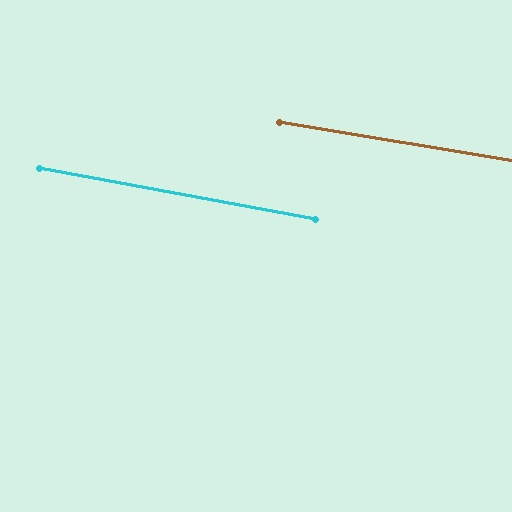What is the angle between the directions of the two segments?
Approximately 1 degree.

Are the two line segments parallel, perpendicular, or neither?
Parallel — their directions differ by only 1.3°.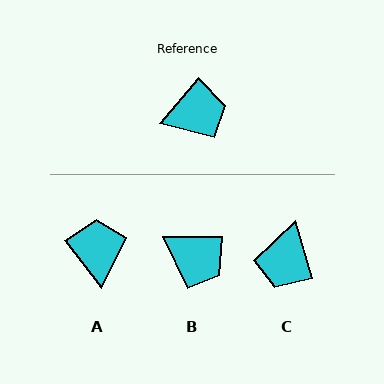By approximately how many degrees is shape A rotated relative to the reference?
Approximately 79 degrees counter-clockwise.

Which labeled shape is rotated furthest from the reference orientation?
C, about 122 degrees away.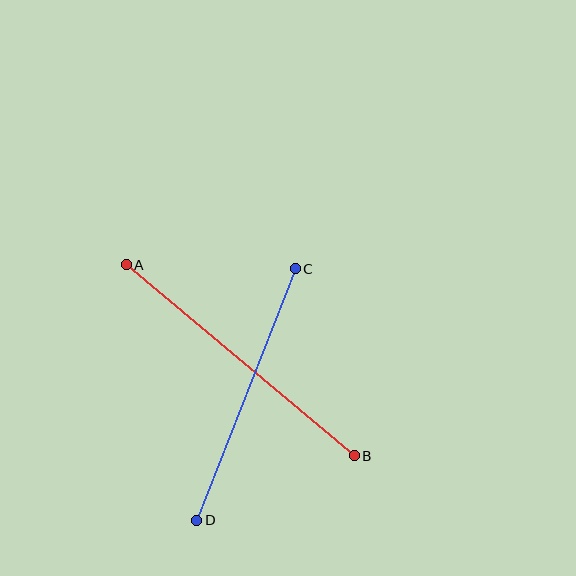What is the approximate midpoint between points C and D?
The midpoint is at approximately (246, 394) pixels.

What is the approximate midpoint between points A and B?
The midpoint is at approximately (240, 360) pixels.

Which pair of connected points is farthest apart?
Points A and B are farthest apart.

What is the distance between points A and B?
The distance is approximately 297 pixels.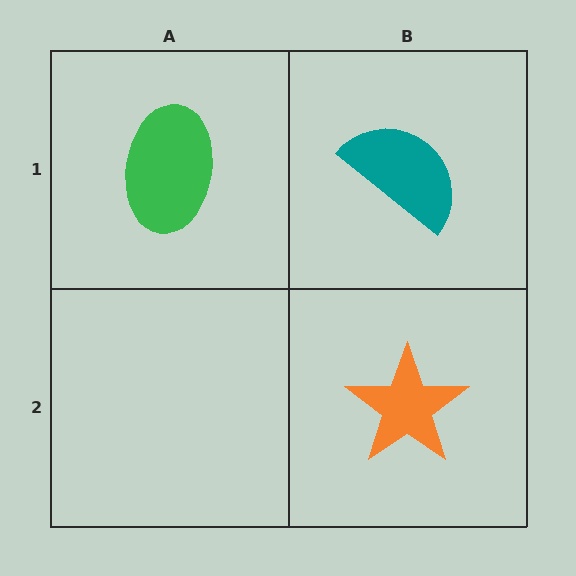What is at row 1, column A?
A green ellipse.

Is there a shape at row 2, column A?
No, that cell is empty.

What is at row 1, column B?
A teal semicircle.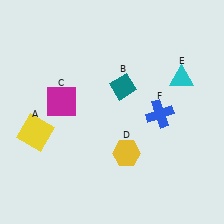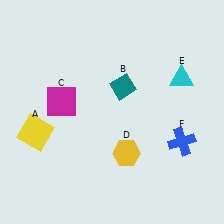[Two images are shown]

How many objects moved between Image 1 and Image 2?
1 object moved between the two images.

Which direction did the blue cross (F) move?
The blue cross (F) moved down.